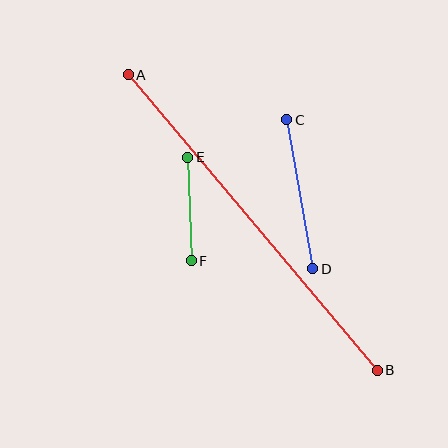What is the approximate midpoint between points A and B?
The midpoint is at approximately (253, 222) pixels.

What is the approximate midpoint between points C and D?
The midpoint is at approximately (300, 194) pixels.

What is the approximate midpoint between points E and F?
The midpoint is at approximately (189, 209) pixels.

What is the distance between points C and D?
The distance is approximately 152 pixels.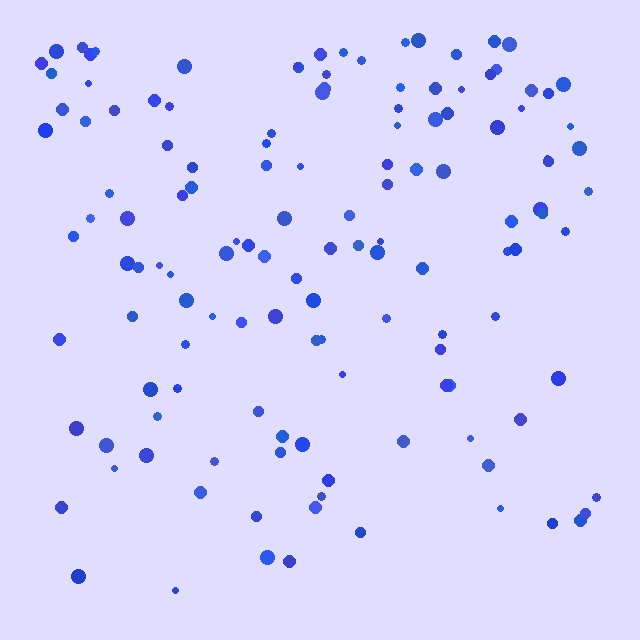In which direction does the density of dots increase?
From bottom to top, with the top side densest.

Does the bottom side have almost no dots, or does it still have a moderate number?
Still a moderate number, just noticeably fewer than the top.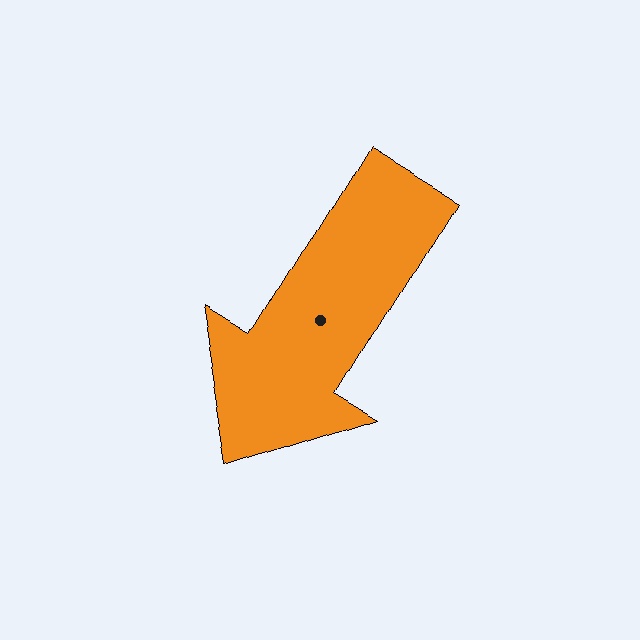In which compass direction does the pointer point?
Southwest.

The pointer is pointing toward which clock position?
Roughly 7 o'clock.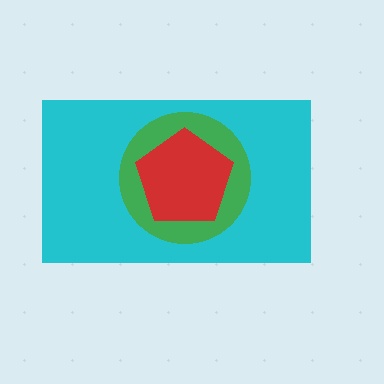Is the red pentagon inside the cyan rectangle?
Yes.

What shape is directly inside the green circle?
The red pentagon.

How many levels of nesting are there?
3.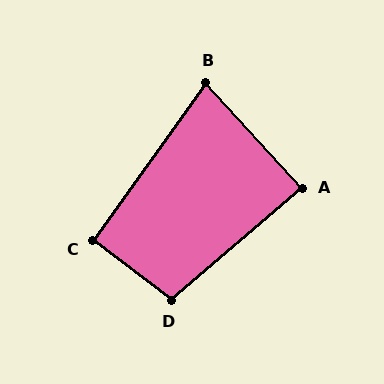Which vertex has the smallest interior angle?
B, at approximately 78 degrees.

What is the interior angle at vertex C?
Approximately 92 degrees (approximately right).